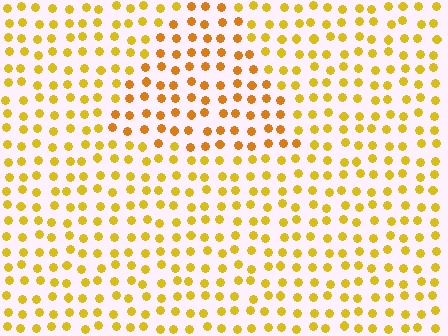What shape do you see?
I see a triangle.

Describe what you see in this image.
The image is filled with small yellow elements in a uniform arrangement. A triangle-shaped region is visible where the elements are tinted to a slightly different hue, forming a subtle color boundary.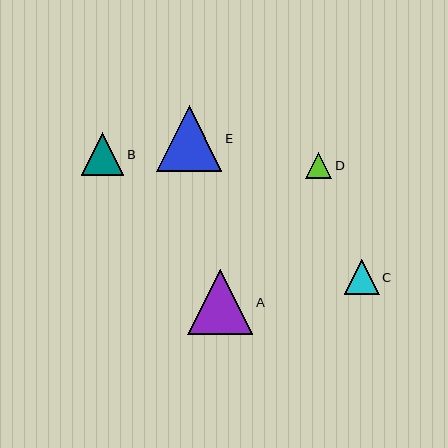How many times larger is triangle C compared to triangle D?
Triangle C is approximately 1.3 times the size of triangle D.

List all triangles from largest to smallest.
From largest to smallest: E, A, B, C, D.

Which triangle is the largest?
Triangle E is the largest with a size of approximately 66 pixels.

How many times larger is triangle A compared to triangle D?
Triangle A is approximately 2.5 times the size of triangle D.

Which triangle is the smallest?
Triangle D is the smallest with a size of approximately 26 pixels.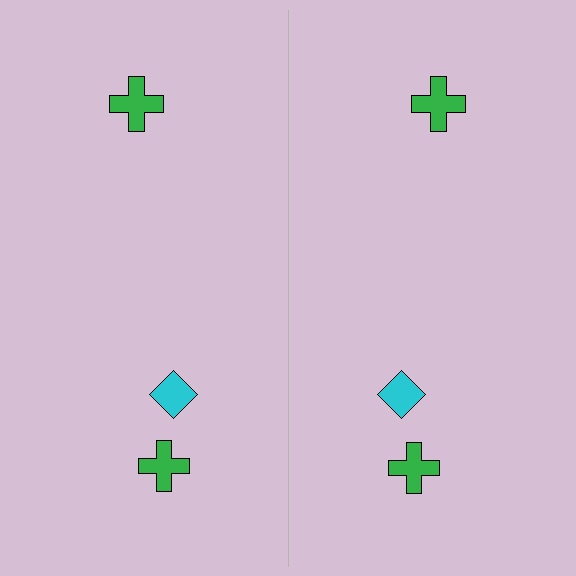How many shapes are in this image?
There are 6 shapes in this image.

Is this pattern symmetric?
Yes, this pattern has bilateral (reflection) symmetry.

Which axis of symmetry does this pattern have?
The pattern has a vertical axis of symmetry running through the center of the image.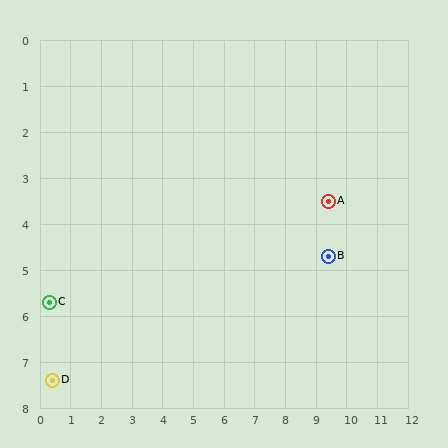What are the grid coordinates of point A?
Point A is at approximately (9.4, 3.5).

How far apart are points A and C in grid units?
Points A and C are about 9.4 grid units apart.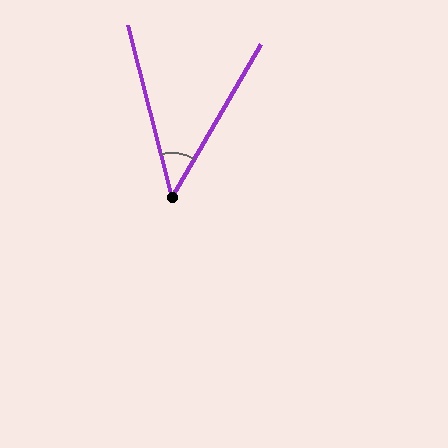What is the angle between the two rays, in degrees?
Approximately 45 degrees.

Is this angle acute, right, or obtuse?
It is acute.